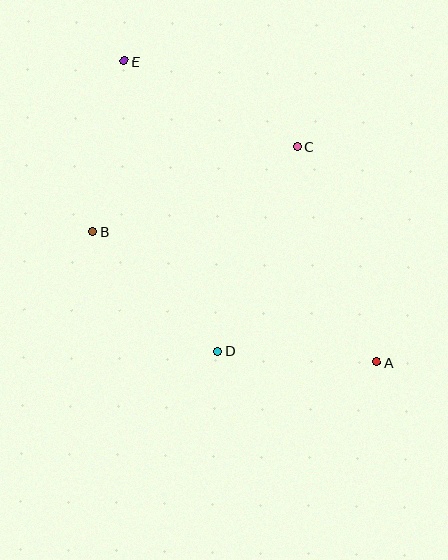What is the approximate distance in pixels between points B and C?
The distance between B and C is approximately 221 pixels.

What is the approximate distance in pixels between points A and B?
The distance between A and B is approximately 312 pixels.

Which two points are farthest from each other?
Points A and E are farthest from each other.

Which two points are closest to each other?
Points A and D are closest to each other.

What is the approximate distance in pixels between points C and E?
The distance between C and E is approximately 193 pixels.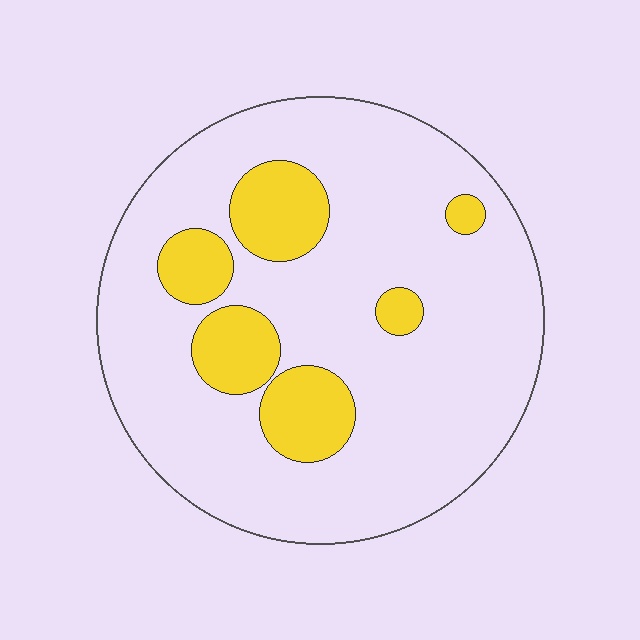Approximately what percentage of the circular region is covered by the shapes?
Approximately 20%.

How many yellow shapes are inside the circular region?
6.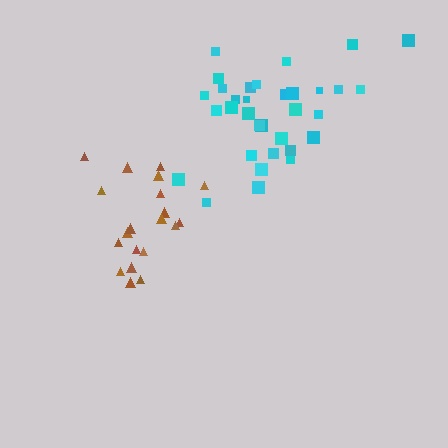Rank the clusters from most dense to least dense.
brown, cyan.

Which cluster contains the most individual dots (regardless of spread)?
Cyan (33).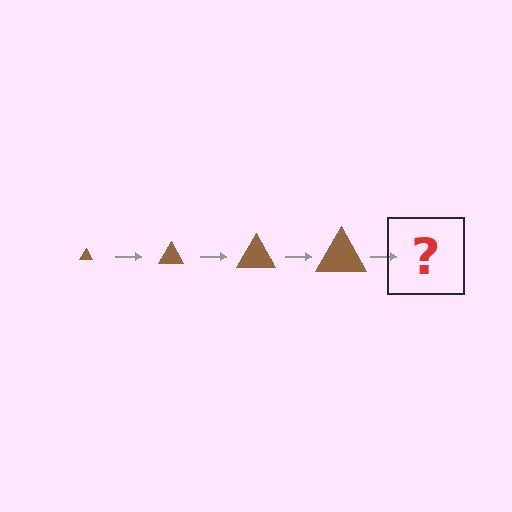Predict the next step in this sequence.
The next step is a brown triangle, larger than the previous one.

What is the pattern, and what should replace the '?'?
The pattern is that the triangle gets progressively larger each step. The '?' should be a brown triangle, larger than the previous one.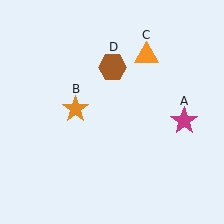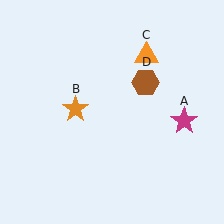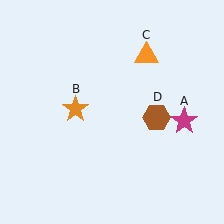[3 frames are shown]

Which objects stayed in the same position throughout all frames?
Magenta star (object A) and orange star (object B) and orange triangle (object C) remained stationary.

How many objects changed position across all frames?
1 object changed position: brown hexagon (object D).